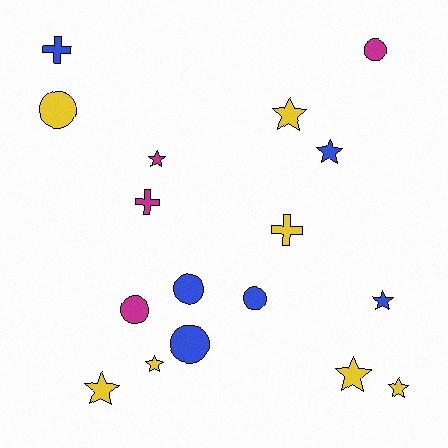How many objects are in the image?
There are 17 objects.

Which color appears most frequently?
Yellow, with 7 objects.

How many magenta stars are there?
There is 1 magenta star.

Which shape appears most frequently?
Star, with 8 objects.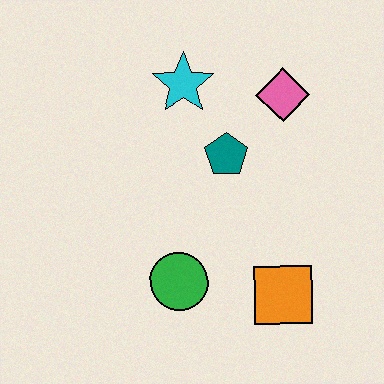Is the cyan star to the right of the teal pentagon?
No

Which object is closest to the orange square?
The green circle is closest to the orange square.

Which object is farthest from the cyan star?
The orange square is farthest from the cyan star.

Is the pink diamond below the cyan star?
Yes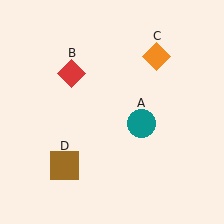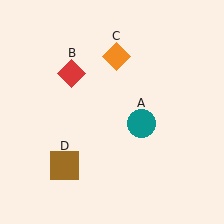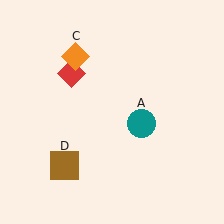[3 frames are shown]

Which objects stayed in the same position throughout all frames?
Teal circle (object A) and red diamond (object B) and brown square (object D) remained stationary.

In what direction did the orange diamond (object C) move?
The orange diamond (object C) moved left.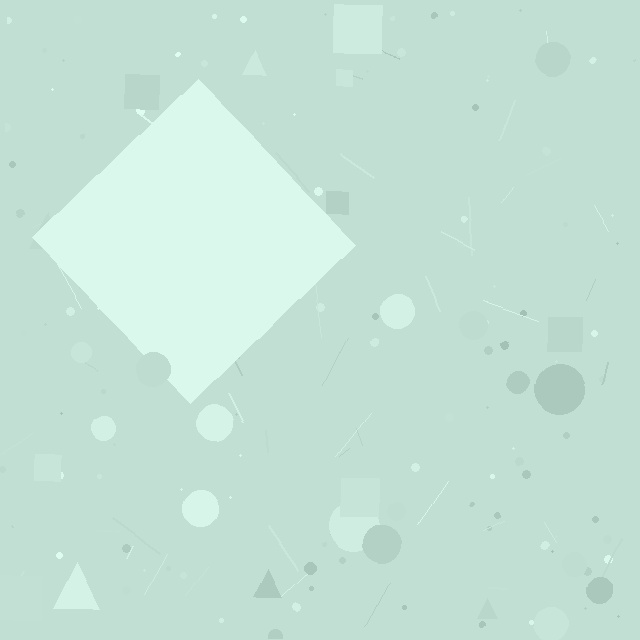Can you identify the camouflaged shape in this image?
The camouflaged shape is a diamond.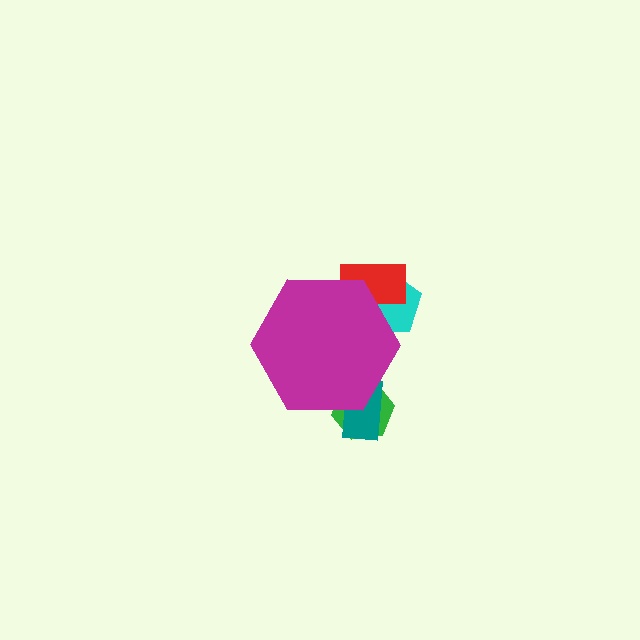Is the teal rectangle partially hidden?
Yes, the teal rectangle is partially hidden behind the magenta hexagon.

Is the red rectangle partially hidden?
Yes, the red rectangle is partially hidden behind the magenta hexagon.